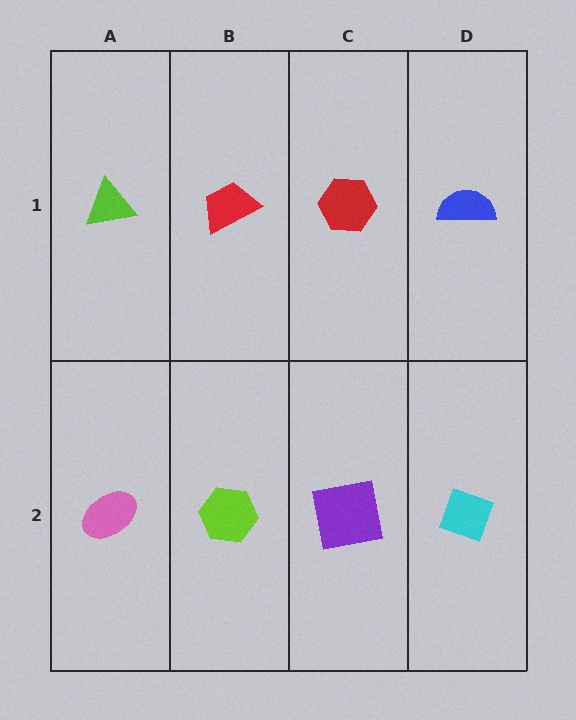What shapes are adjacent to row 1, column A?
A pink ellipse (row 2, column A), a red trapezoid (row 1, column B).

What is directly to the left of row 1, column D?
A red hexagon.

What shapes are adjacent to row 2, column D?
A blue semicircle (row 1, column D), a purple square (row 2, column C).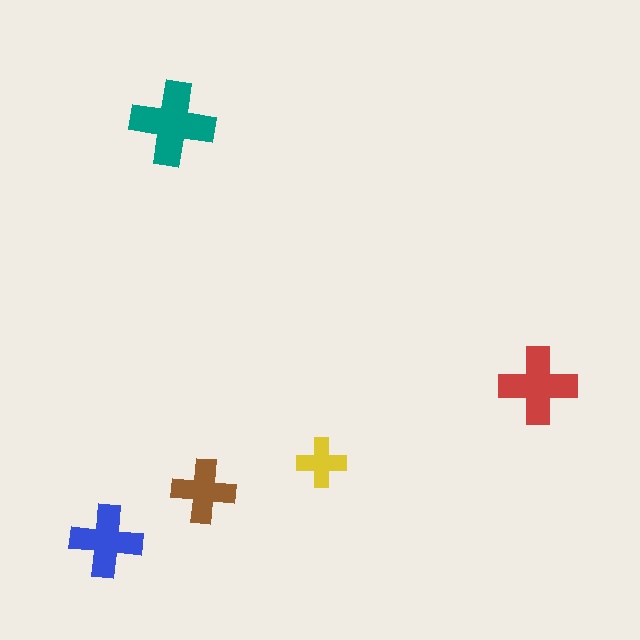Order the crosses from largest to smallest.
the teal one, the red one, the blue one, the brown one, the yellow one.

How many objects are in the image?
There are 5 objects in the image.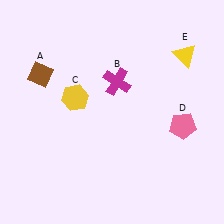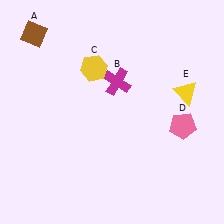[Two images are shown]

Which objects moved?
The objects that moved are: the brown diamond (A), the yellow hexagon (C), the yellow triangle (E).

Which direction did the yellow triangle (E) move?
The yellow triangle (E) moved down.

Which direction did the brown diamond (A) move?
The brown diamond (A) moved up.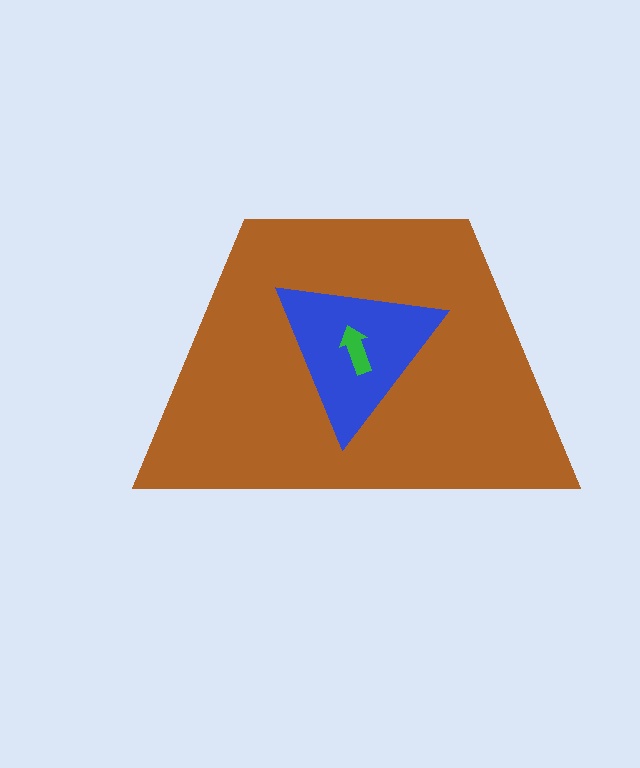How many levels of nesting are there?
3.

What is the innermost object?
The green arrow.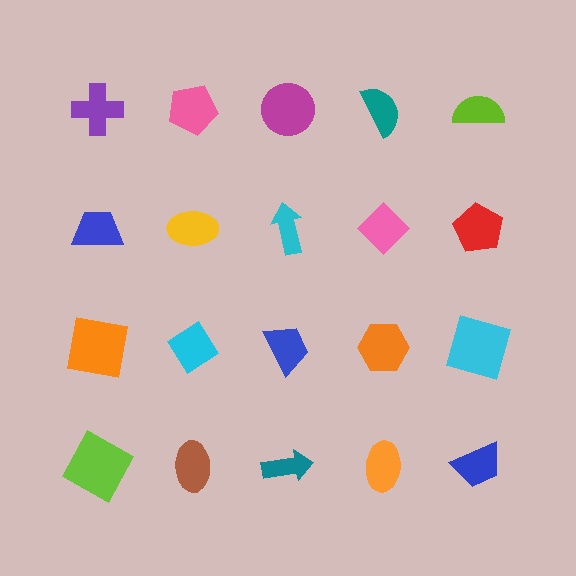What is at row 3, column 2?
A cyan diamond.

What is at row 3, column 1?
An orange square.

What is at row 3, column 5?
A cyan square.